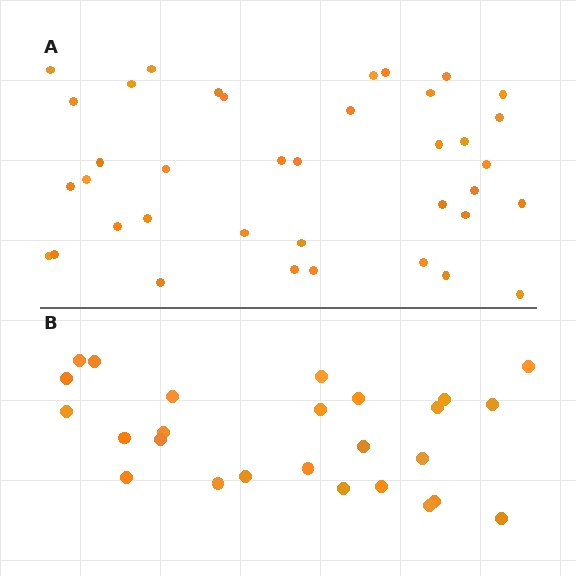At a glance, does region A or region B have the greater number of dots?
Region A (the top region) has more dots.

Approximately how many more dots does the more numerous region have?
Region A has roughly 12 or so more dots than region B.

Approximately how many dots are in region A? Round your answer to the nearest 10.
About 40 dots. (The exact count is 38, which rounds to 40.)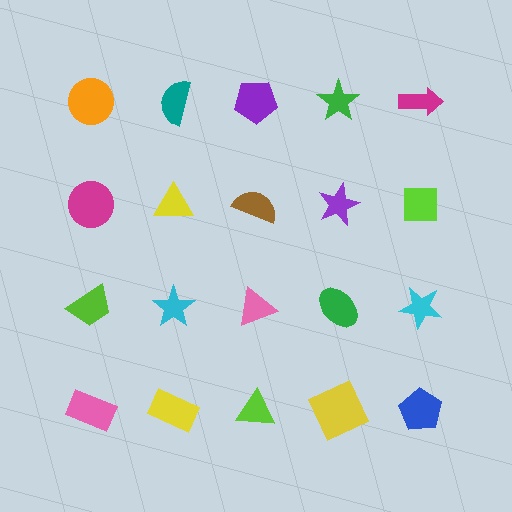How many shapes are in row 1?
5 shapes.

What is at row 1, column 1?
An orange circle.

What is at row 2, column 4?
A purple star.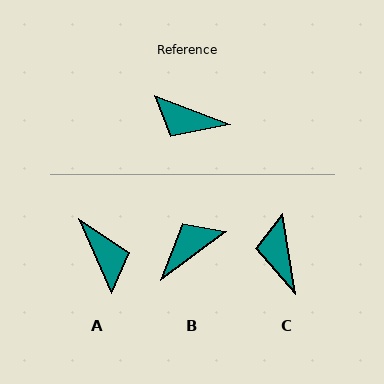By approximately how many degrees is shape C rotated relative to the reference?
Approximately 60 degrees clockwise.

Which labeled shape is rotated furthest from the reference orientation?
A, about 134 degrees away.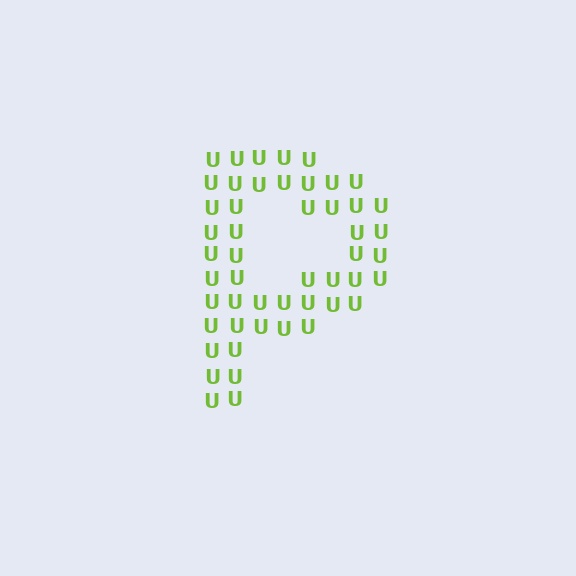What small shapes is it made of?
It is made of small letter U's.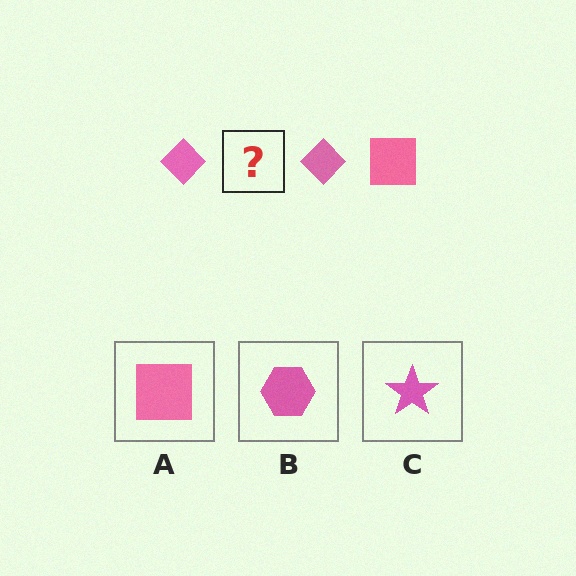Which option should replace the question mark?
Option A.